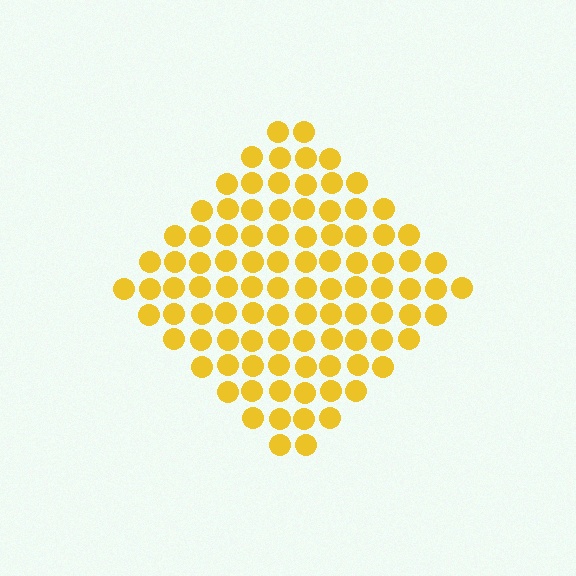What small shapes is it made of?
It is made of small circles.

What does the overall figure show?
The overall figure shows a diamond.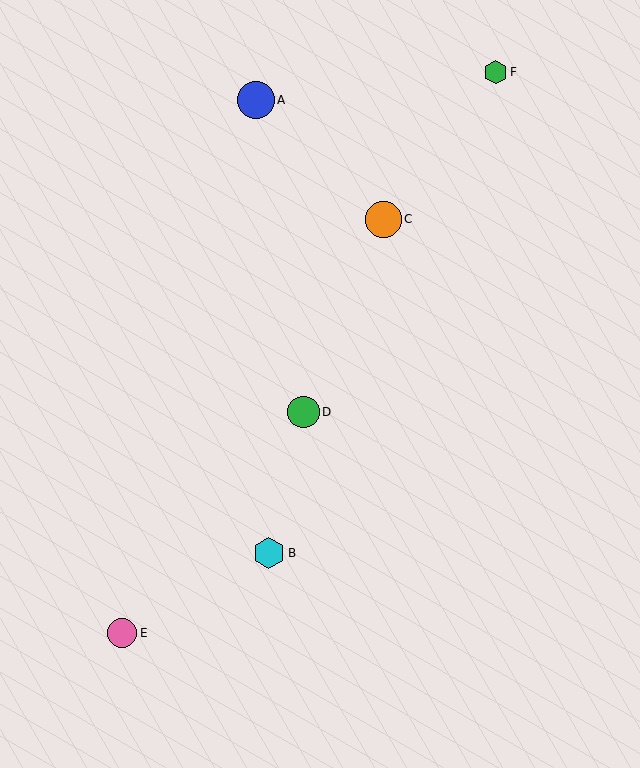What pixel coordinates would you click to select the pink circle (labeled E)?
Click at (122, 633) to select the pink circle E.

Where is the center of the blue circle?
The center of the blue circle is at (256, 100).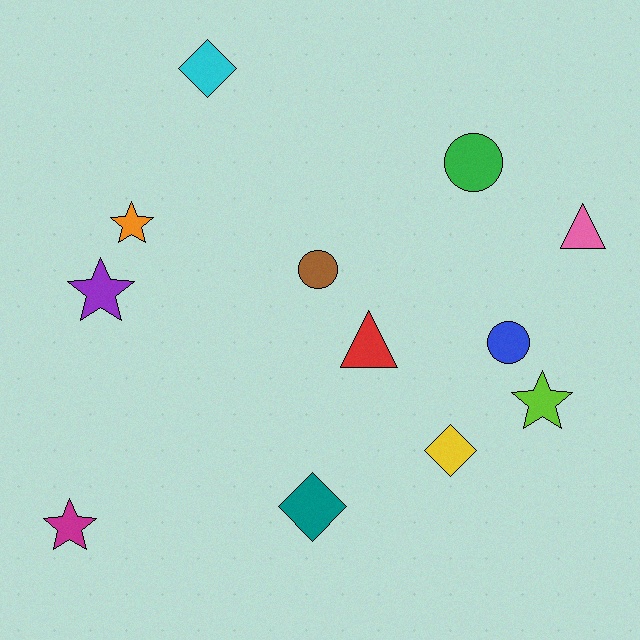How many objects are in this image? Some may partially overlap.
There are 12 objects.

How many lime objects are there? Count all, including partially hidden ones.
There is 1 lime object.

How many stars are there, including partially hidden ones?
There are 4 stars.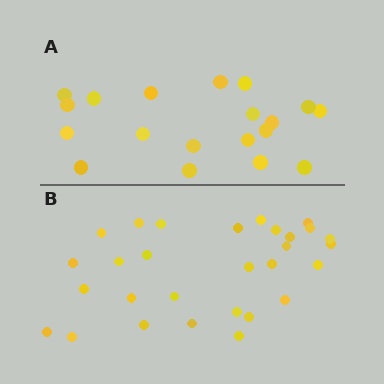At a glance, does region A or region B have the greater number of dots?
Region B (the bottom region) has more dots.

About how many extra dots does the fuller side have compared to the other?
Region B has roughly 10 or so more dots than region A.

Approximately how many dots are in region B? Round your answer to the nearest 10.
About 30 dots. (The exact count is 29, which rounds to 30.)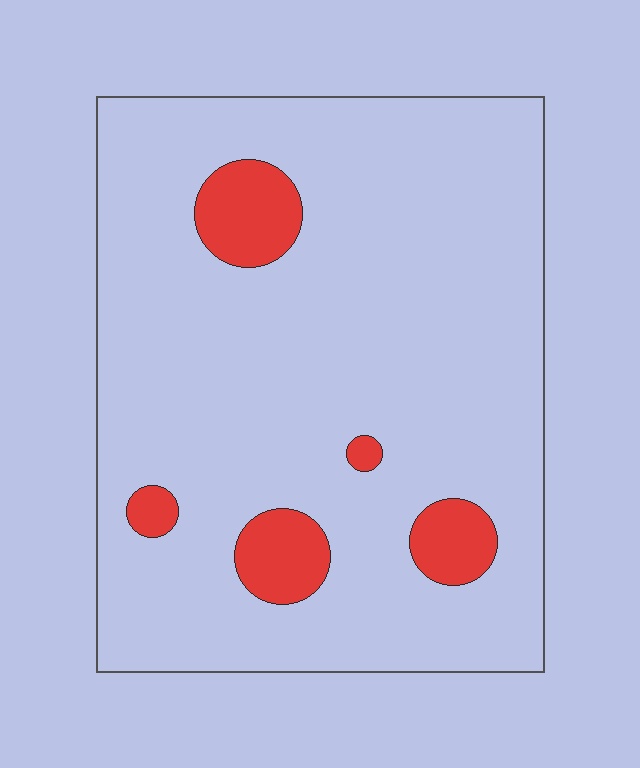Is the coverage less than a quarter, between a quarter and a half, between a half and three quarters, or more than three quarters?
Less than a quarter.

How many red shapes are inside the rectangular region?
5.